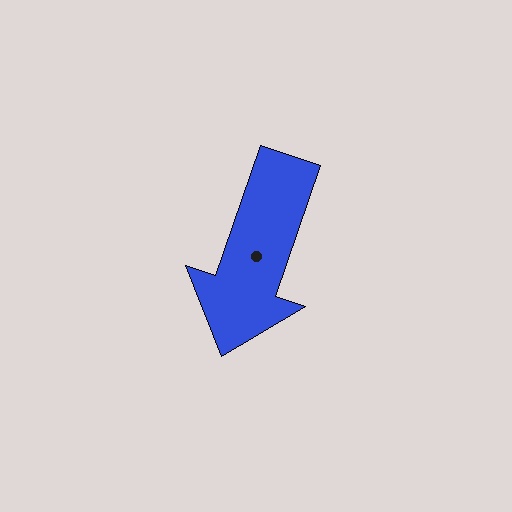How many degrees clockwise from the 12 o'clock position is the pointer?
Approximately 199 degrees.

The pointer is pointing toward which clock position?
Roughly 7 o'clock.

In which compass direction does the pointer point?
South.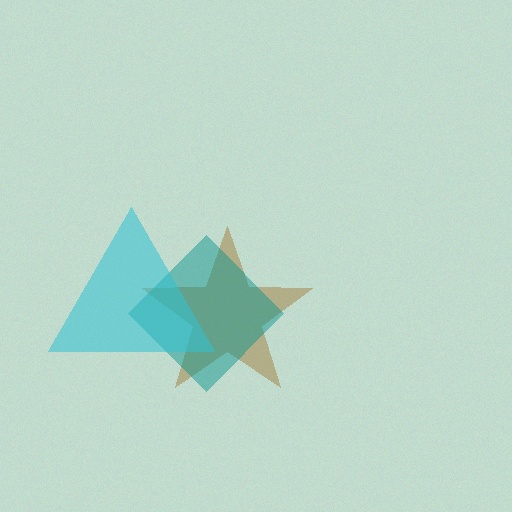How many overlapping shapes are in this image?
There are 3 overlapping shapes in the image.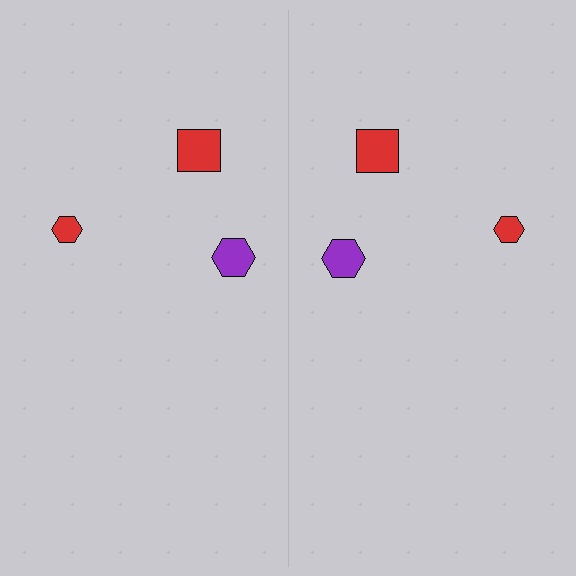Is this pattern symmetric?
Yes, this pattern has bilateral (reflection) symmetry.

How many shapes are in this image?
There are 6 shapes in this image.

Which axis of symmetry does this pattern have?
The pattern has a vertical axis of symmetry running through the center of the image.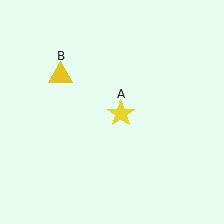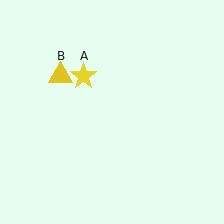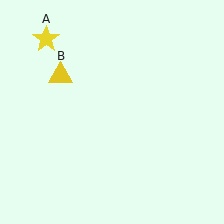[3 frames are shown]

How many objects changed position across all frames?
1 object changed position: yellow star (object A).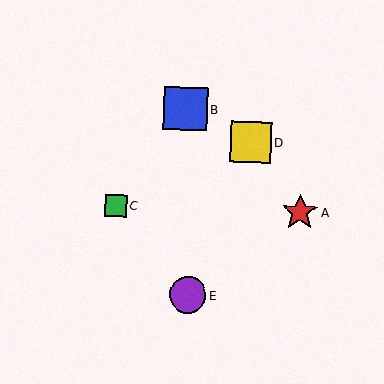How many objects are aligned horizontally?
2 objects (A, C) are aligned horizontally.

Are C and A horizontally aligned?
Yes, both are at y≈206.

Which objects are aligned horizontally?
Objects A, C are aligned horizontally.